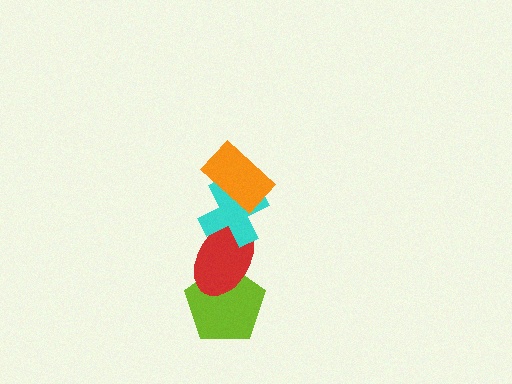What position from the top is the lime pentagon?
The lime pentagon is 4th from the top.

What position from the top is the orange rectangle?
The orange rectangle is 1st from the top.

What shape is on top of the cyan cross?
The orange rectangle is on top of the cyan cross.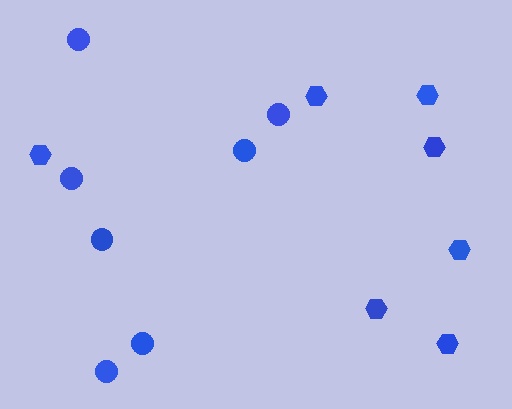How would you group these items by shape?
There are 2 groups: one group of circles (7) and one group of hexagons (7).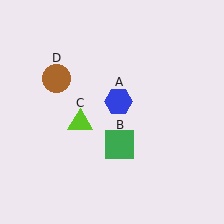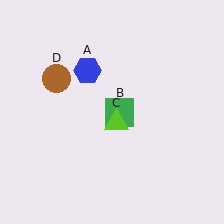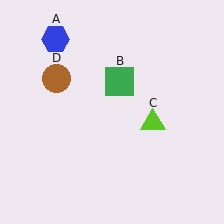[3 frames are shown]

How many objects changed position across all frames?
3 objects changed position: blue hexagon (object A), green square (object B), lime triangle (object C).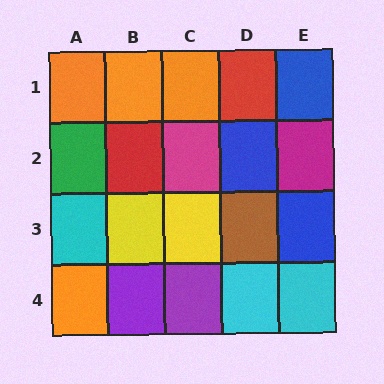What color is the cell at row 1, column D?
Red.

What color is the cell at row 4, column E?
Cyan.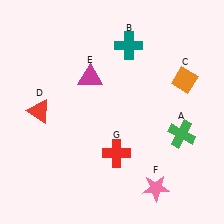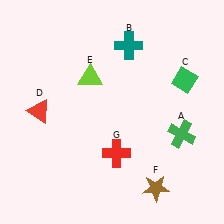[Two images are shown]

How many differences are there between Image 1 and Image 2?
There are 3 differences between the two images.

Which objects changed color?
C changed from orange to green. E changed from magenta to lime. F changed from pink to brown.